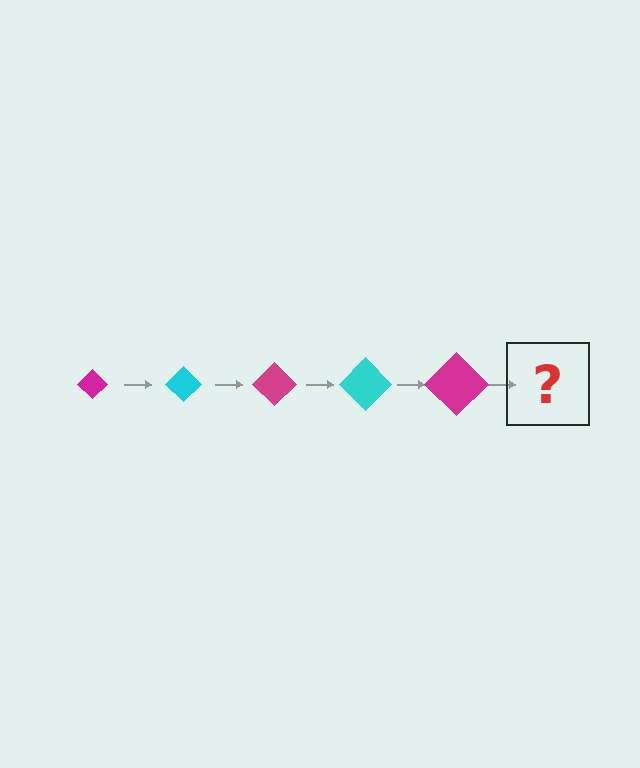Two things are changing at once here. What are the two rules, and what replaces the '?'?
The two rules are that the diamond grows larger each step and the color cycles through magenta and cyan. The '?' should be a cyan diamond, larger than the previous one.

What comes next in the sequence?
The next element should be a cyan diamond, larger than the previous one.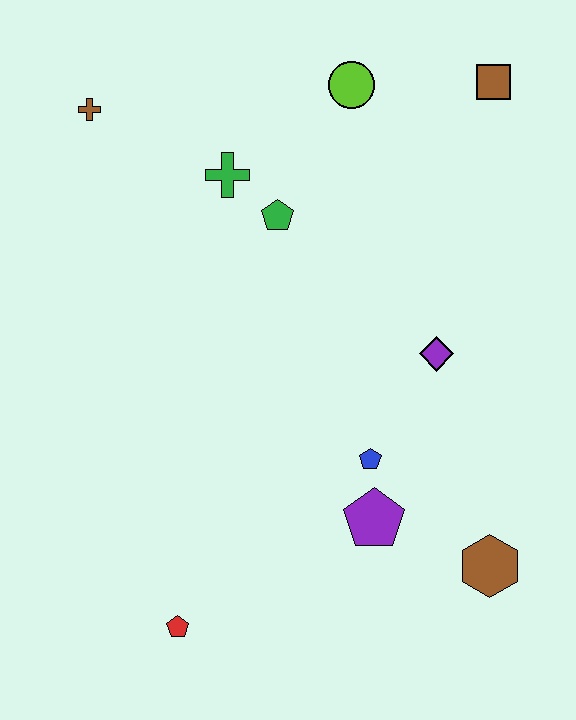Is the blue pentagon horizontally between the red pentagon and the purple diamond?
Yes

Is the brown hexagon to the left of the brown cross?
No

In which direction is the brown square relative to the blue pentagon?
The brown square is above the blue pentagon.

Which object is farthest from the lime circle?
The red pentagon is farthest from the lime circle.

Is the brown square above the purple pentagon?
Yes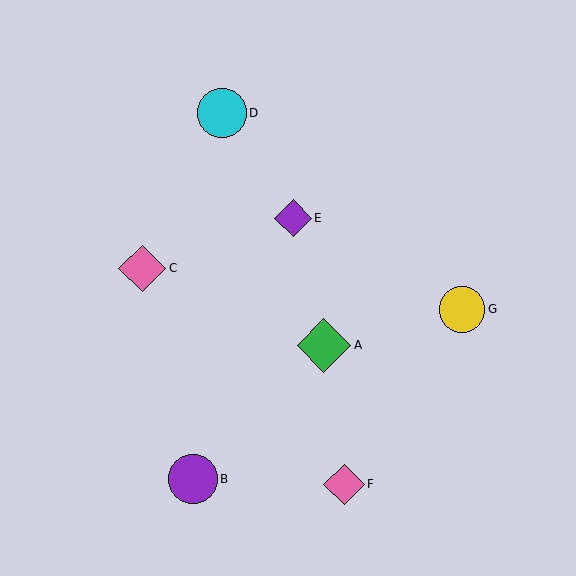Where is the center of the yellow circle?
The center of the yellow circle is at (462, 309).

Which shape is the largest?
The green diamond (labeled A) is the largest.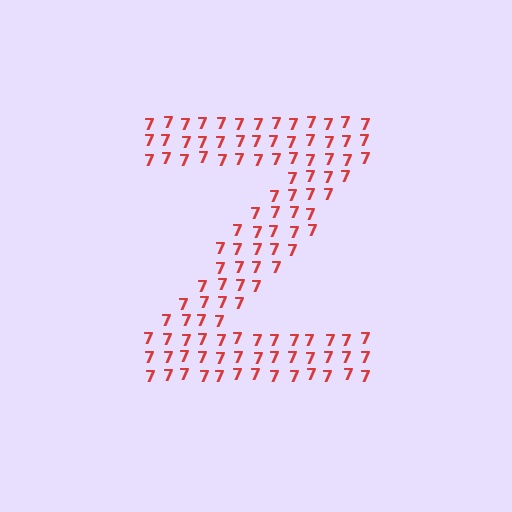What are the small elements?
The small elements are digit 7's.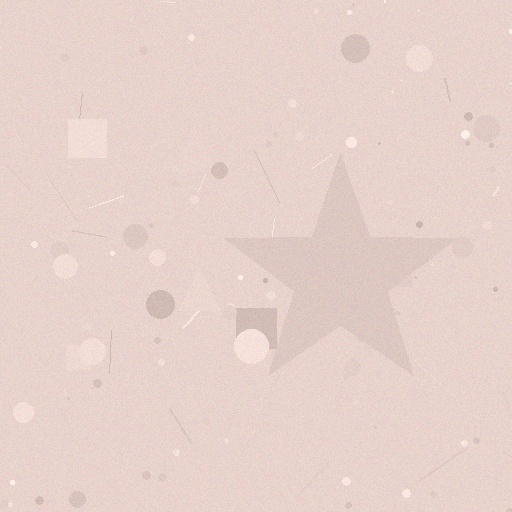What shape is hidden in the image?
A star is hidden in the image.